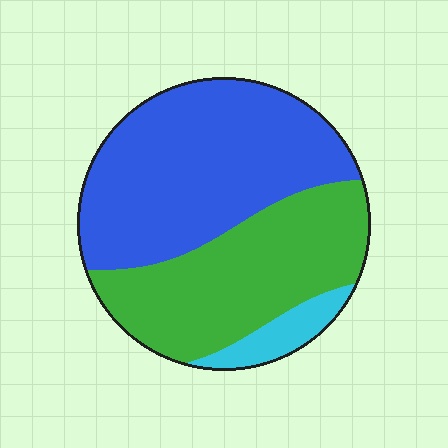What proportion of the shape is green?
Green covers about 40% of the shape.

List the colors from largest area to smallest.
From largest to smallest: blue, green, cyan.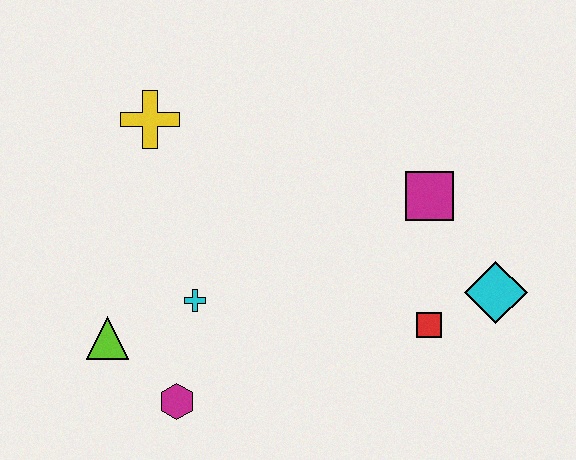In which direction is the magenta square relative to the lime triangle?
The magenta square is to the right of the lime triangle.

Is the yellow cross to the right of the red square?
No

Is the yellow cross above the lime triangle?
Yes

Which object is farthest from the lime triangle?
The cyan diamond is farthest from the lime triangle.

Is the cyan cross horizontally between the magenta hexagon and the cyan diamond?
Yes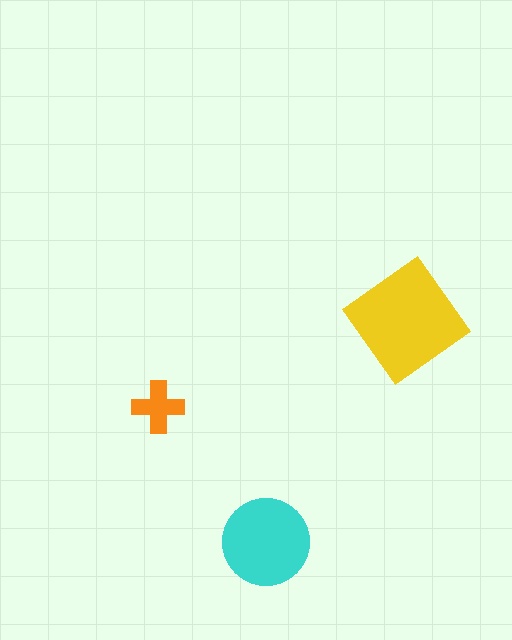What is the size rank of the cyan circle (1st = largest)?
2nd.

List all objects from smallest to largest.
The orange cross, the cyan circle, the yellow diamond.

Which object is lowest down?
The cyan circle is bottommost.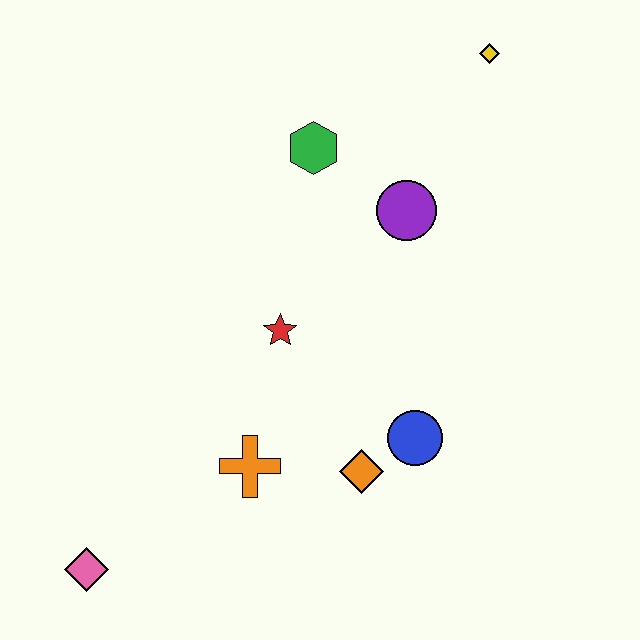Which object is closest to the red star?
The orange cross is closest to the red star.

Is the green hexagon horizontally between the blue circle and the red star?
Yes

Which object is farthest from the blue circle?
The yellow diamond is farthest from the blue circle.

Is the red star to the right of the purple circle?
No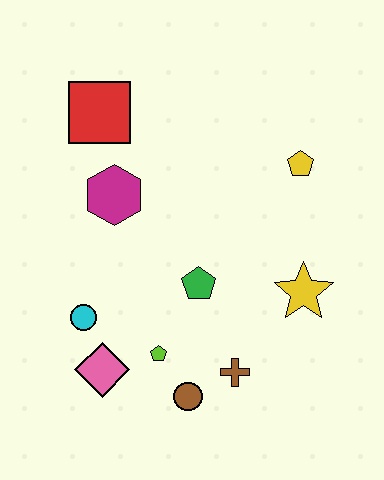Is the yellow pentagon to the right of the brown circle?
Yes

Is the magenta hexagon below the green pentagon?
No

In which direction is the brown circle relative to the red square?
The brown circle is below the red square.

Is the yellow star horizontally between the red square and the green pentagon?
No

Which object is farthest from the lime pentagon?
The red square is farthest from the lime pentagon.